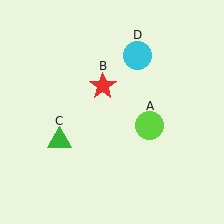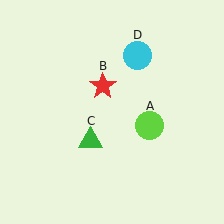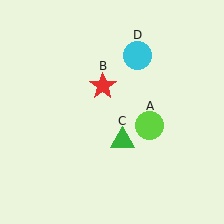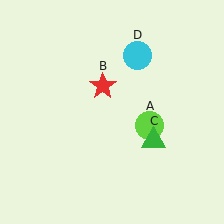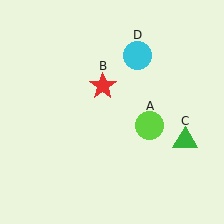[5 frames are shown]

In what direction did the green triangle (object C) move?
The green triangle (object C) moved right.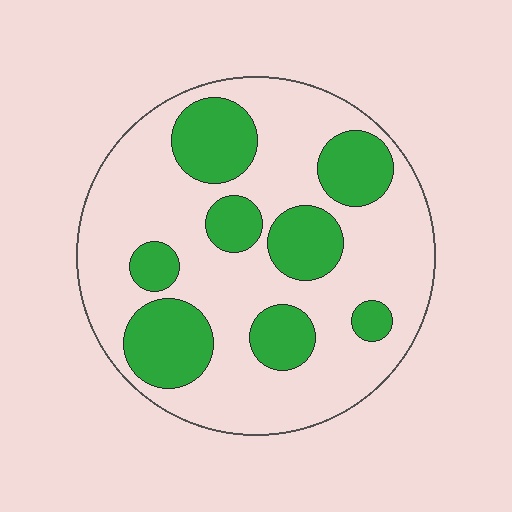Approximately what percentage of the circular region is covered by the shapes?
Approximately 30%.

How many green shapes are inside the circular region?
8.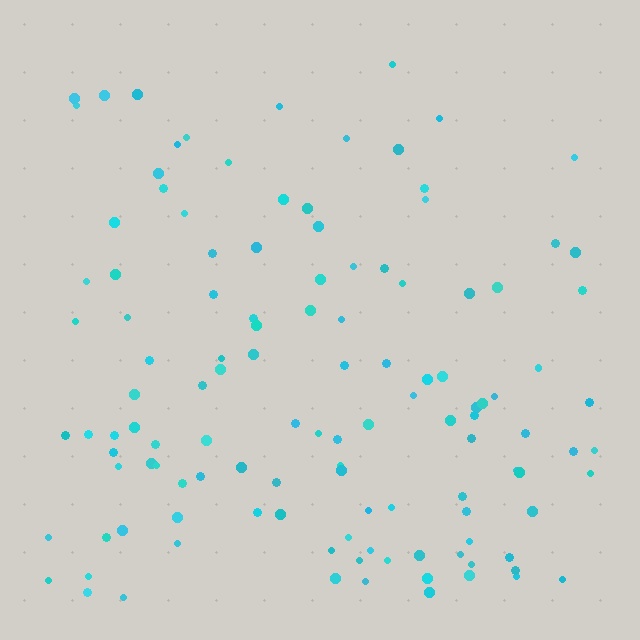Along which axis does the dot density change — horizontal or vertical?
Vertical.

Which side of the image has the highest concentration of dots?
The bottom.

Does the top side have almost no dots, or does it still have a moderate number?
Still a moderate number, just noticeably fewer than the bottom.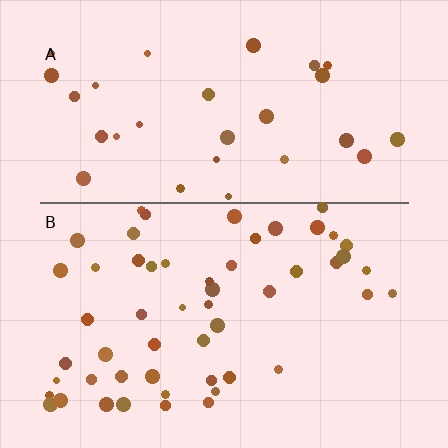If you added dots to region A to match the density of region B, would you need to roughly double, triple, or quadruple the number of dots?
Approximately double.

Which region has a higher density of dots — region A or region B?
B (the bottom).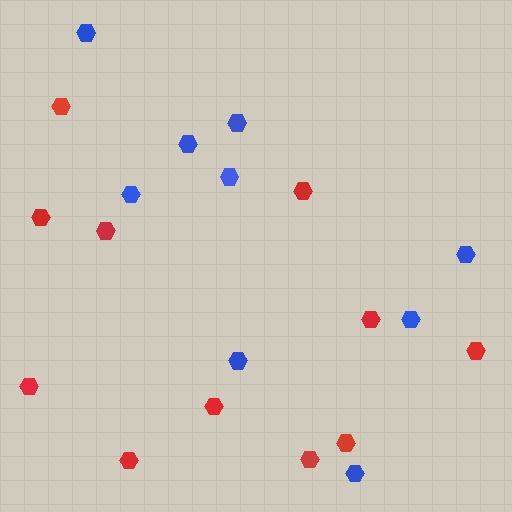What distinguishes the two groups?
There are 2 groups: one group of blue hexagons (9) and one group of red hexagons (11).